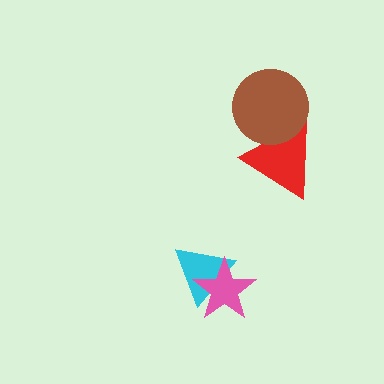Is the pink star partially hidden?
No, no other shape covers it.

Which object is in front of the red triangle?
The brown circle is in front of the red triangle.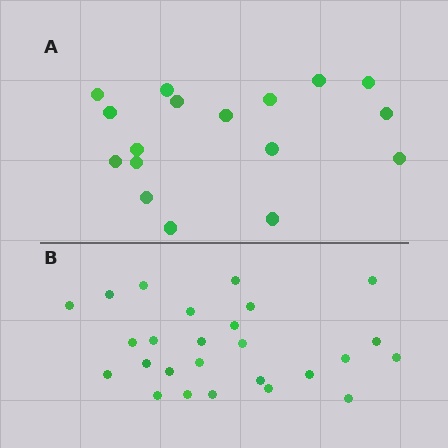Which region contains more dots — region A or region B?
Region B (the bottom region) has more dots.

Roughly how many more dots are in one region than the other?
Region B has roughly 8 or so more dots than region A.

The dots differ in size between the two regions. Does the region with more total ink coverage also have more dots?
No. Region A has more total ink coverage because its dots are larger, but region B actually contains more individual dots. Total area can be misleading — the number of items is what matters here.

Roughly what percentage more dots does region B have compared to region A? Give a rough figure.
About 55% more.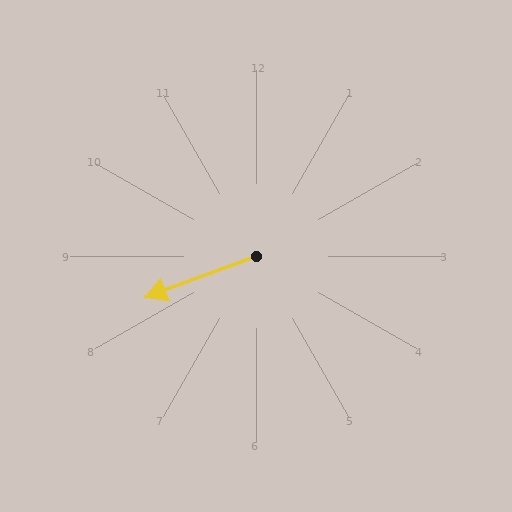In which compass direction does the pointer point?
West.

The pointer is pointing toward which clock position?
Roughly 8 o'clock.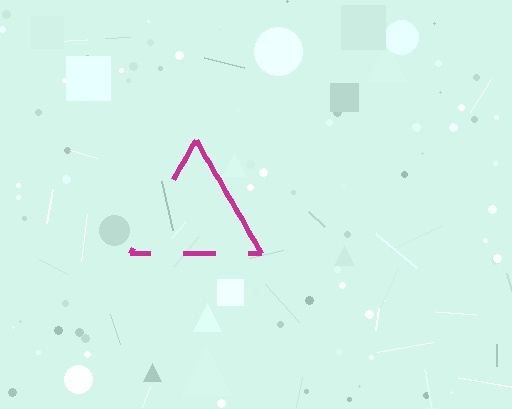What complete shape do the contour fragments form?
The contour fragments form a triangle.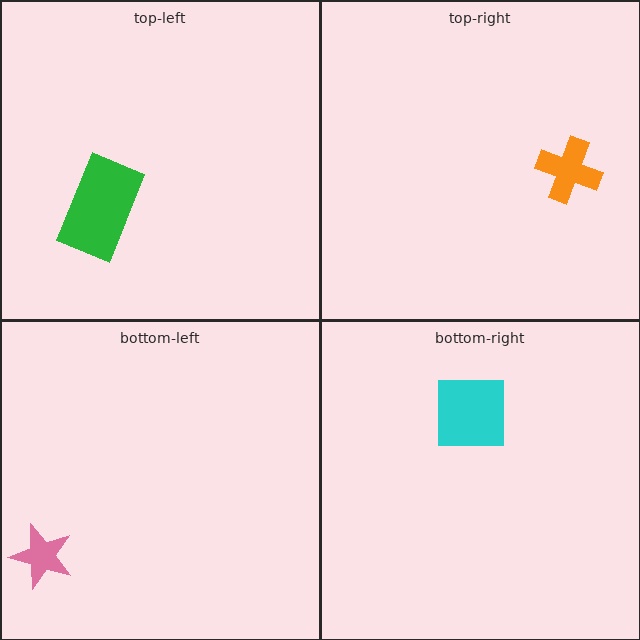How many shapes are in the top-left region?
1.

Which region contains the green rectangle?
The top-left region.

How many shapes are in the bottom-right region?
1.